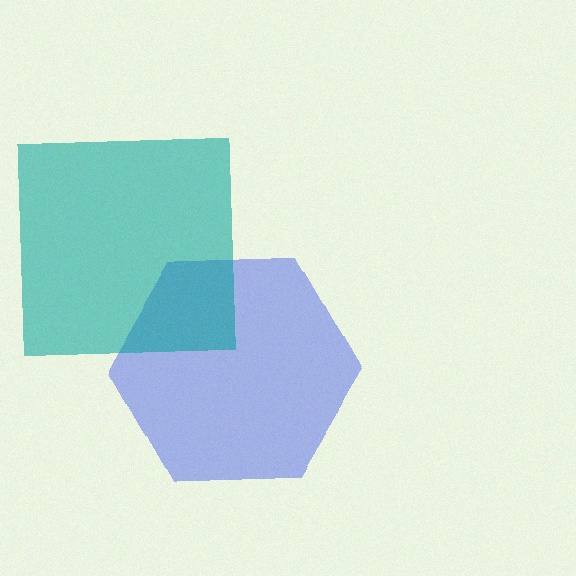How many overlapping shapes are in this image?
There are 2 overlapping shapes in the image.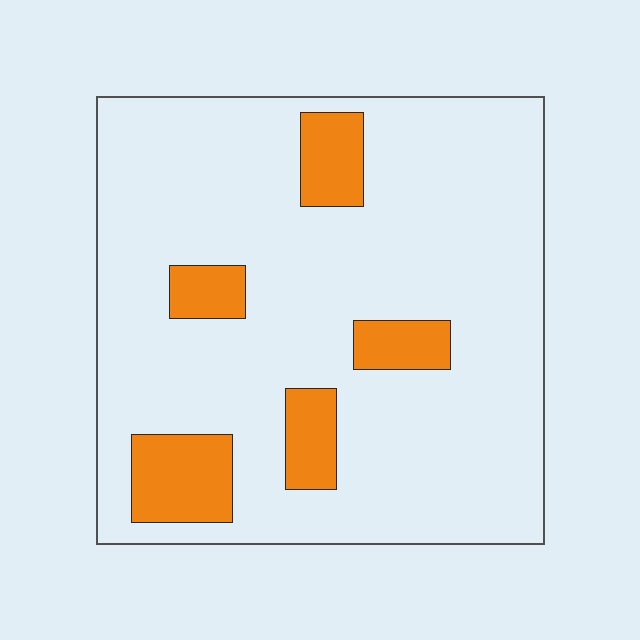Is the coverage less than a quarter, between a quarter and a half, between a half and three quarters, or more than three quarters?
Less than a quarter.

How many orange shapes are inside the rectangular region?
5.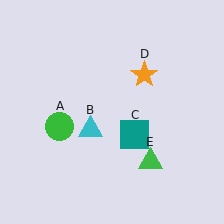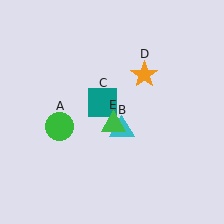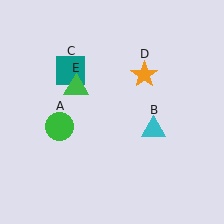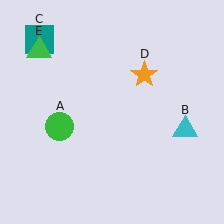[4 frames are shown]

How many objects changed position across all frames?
3 objects changed position: cyan triangle (object B), teal square (object C), green triangle (object E).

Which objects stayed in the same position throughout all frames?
Green circle (object A) and orange star (object D) remained stationary.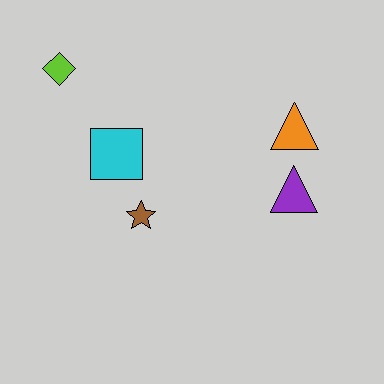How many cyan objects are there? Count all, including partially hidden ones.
There is 1 cyan object.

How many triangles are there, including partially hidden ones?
There are 2 triangles.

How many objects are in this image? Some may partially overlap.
There are 5 objects.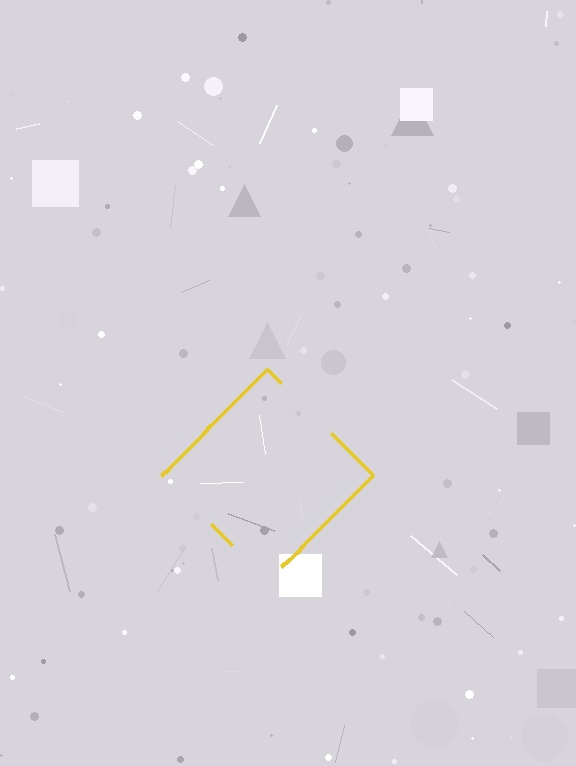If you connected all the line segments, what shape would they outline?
They would outline a diamond.